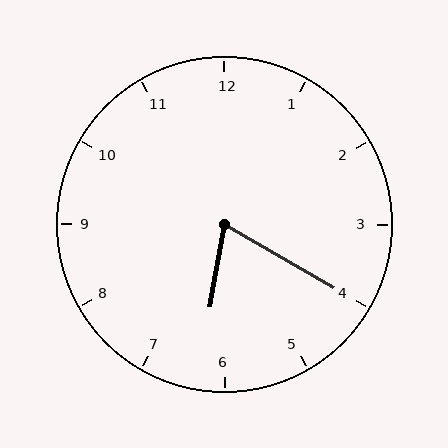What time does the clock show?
6:20.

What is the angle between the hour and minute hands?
Approximately 70 degrees.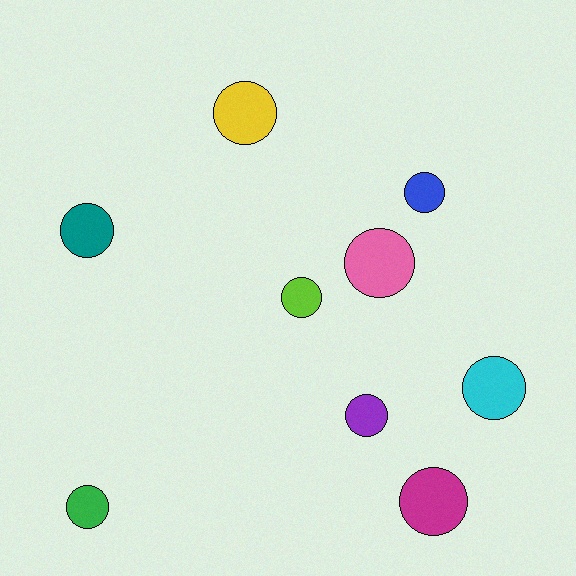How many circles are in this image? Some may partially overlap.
There are 9 circles.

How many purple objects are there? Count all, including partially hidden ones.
There is 1 purple object.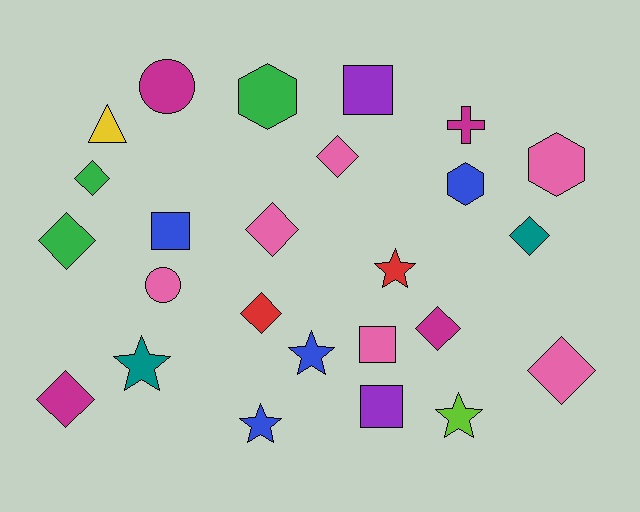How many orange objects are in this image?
There are no orange objects.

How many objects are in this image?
There are 25 objects.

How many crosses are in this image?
There is 1 cross.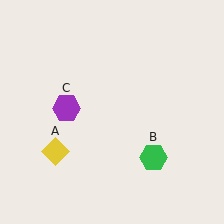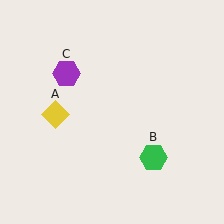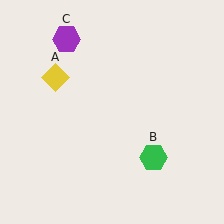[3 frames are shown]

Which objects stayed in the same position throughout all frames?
Green hexagon (object B) remained stationary.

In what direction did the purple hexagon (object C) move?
The purple hexagon (object C) moved up.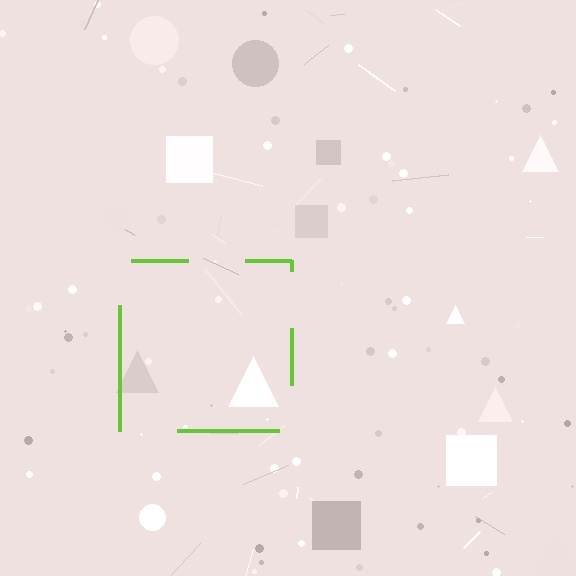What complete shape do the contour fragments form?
The contour fragments form a square.